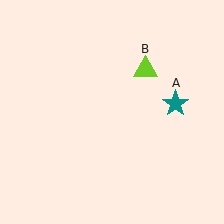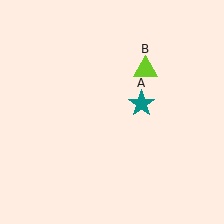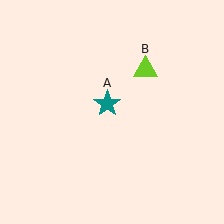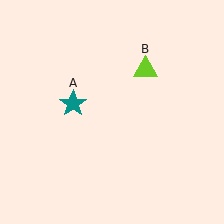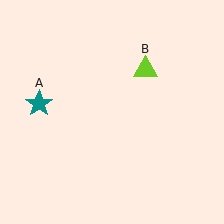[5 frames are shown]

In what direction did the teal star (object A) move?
The teal star (object A) moved left.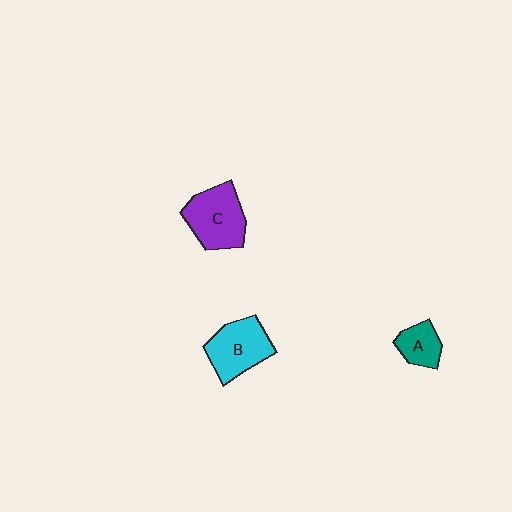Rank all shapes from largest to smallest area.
From largest to smallest: C (purple), B (cyan), A (teal).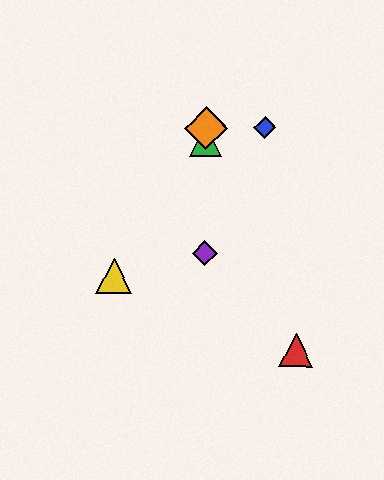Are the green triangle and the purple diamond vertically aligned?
Yes, both are at x≈206.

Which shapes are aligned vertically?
The green triangle, the purple diamond, the orange diamond are aligned vertically.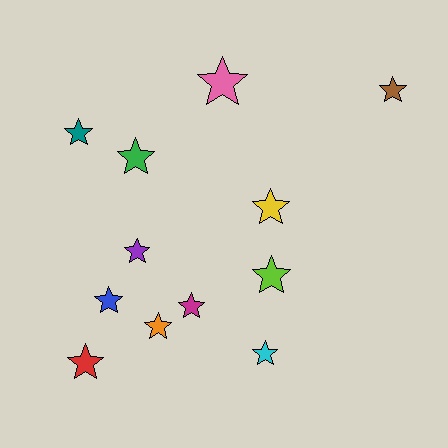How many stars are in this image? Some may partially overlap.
There are 12 stars.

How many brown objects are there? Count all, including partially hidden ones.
There is 1 brown object.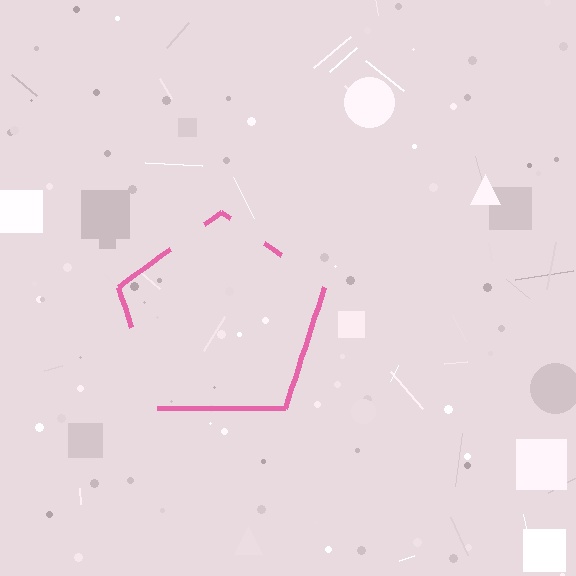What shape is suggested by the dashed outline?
The dashed outline suggests a pentagon.